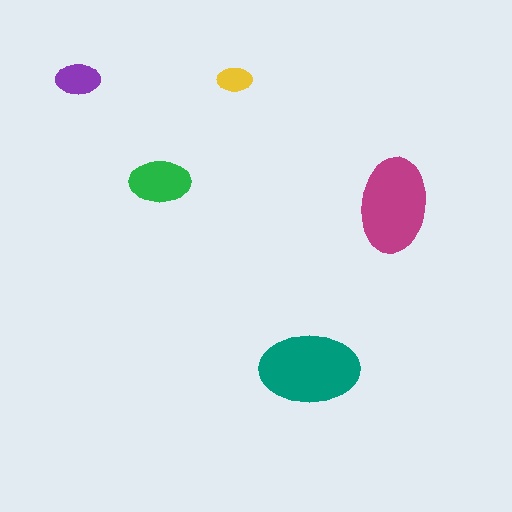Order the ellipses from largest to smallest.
the teal one, the magenta one, the green one, the purple one, the yellow one.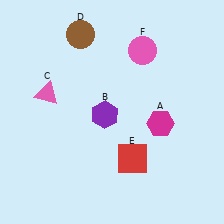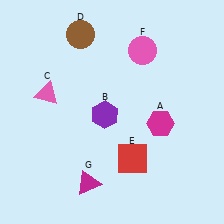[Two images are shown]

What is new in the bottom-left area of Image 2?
A magenta triangle (G) was added in the bottom-left area of Image 2.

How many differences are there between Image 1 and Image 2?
There is 1 difference between the two images.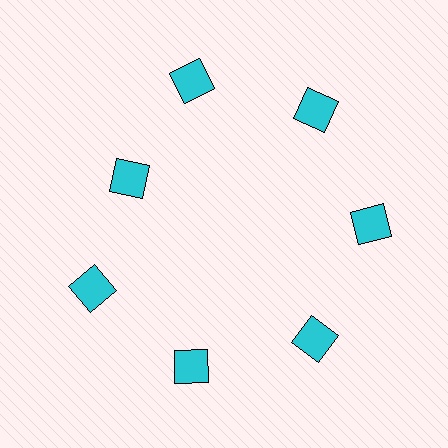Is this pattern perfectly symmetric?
No. The 7 cyan squares are arranged in a ring, but one element near the 10 o'clock position is pulled inward toward the center, breaking the 7-fold rotational symmetry.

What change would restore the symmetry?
The symmetry would be restored by moving it outward, back onto the ring so that all 7 squares sit at equal angles and equal distance from the center.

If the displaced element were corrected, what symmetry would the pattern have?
It would have 7-fold rotational symmetry — the pattern would map onto itself every 51 degrees.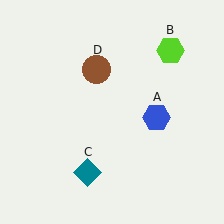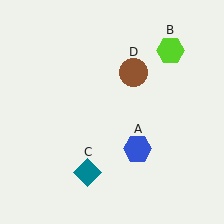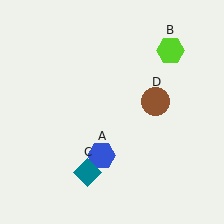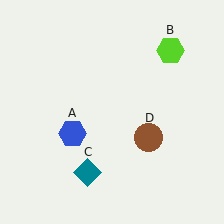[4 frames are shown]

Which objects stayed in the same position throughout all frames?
Lime hexagon (object B) and teal diamond (object C) remained stationary.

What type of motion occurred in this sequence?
The blue hexagon (object A), brown circle (object D) rotated clockwise around the center of the scene.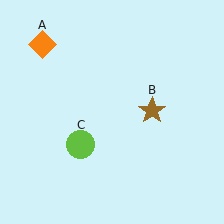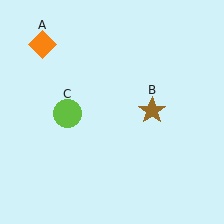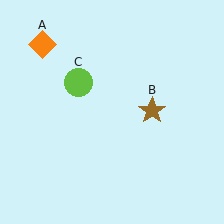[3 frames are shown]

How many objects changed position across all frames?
1 object changed position: lime circle (object C).